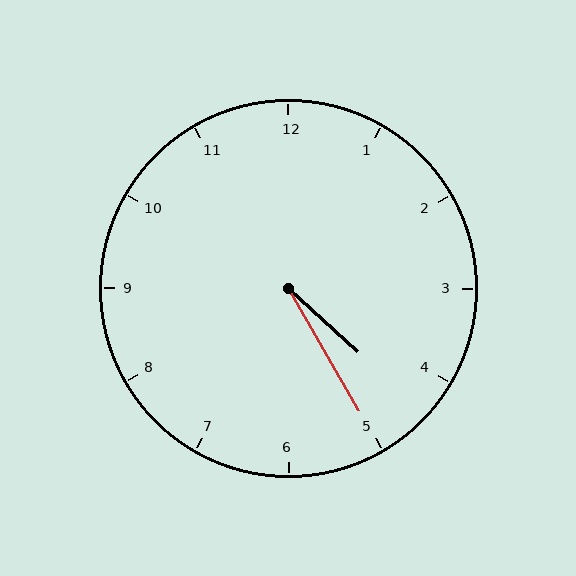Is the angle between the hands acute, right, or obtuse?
It is acute.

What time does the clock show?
4:25.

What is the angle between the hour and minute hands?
Approximately 18 degrees.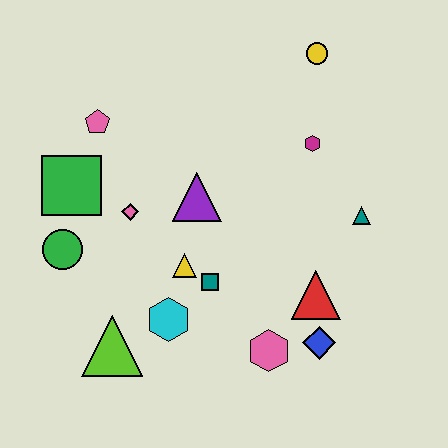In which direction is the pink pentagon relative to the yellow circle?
The pink pentagon is to the left of the yellow circle.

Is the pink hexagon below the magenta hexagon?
Yes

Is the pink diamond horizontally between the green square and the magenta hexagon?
Yes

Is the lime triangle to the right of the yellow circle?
No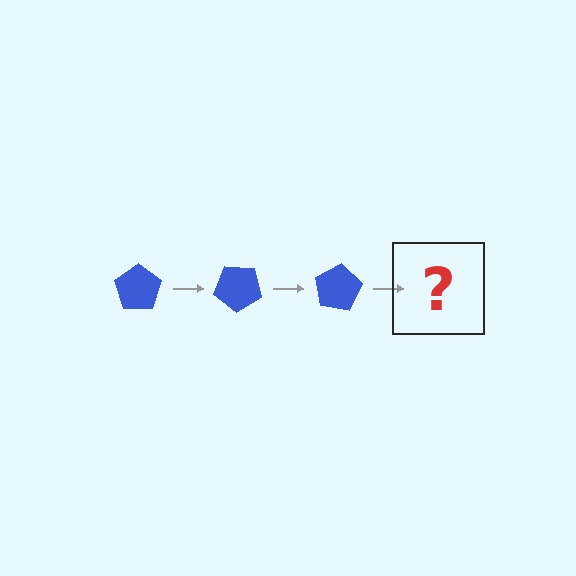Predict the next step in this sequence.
The next step is a blue pentagon rotated 120 degrees.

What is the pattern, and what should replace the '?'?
The pattern is that the pentagon rotates 40 degrees each step. The '?' should be a blue pentagon rotated 120 degrees.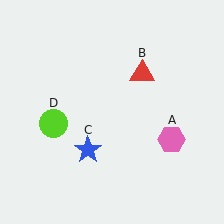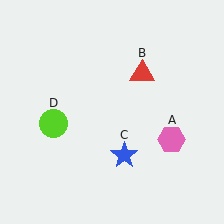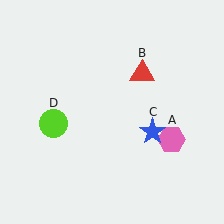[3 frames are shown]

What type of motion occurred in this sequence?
The blue star (object C) rotated counterclockwise around the center of the scene.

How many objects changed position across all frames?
1 object changed position: blue star (object C).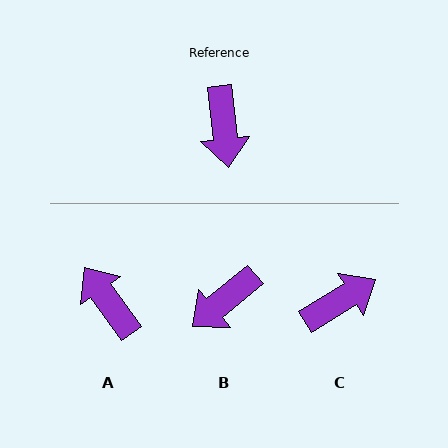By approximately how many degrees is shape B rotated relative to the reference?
Approximately 57 degrees clockwise.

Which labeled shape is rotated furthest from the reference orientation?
A, about 151 degrees away.